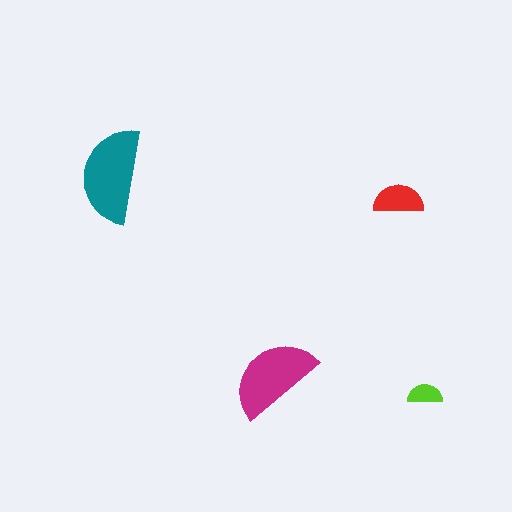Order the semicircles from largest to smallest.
the teal one, the magenta one, the red one, the lime one.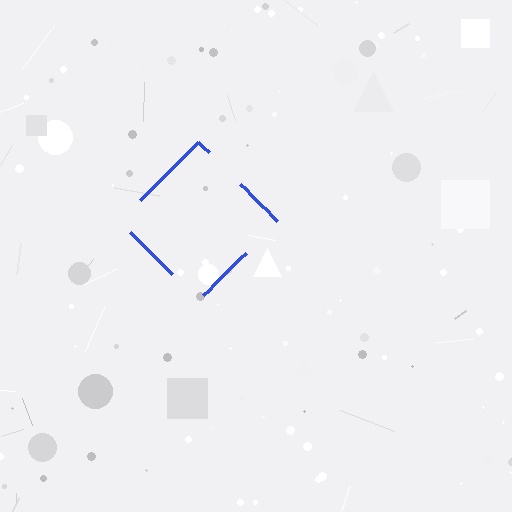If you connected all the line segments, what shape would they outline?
They would outline a diamond.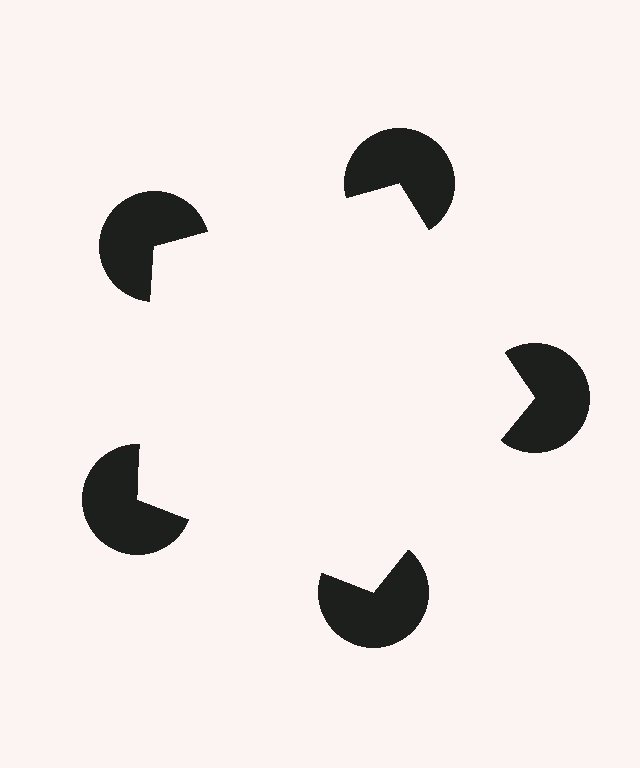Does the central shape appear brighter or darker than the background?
It typically appears slightly brighter than the background, even though no actual brightness change is drawn.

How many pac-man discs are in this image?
There are 5 — one at each vertex of the illusory pentagon.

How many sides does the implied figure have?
5 sides.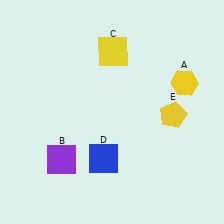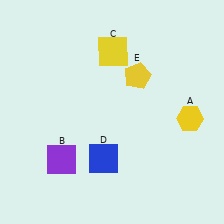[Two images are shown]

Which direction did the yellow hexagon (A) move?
The yellow hexagon (A) moved down.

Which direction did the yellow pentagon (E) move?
The yellow pentagon (E) moved up.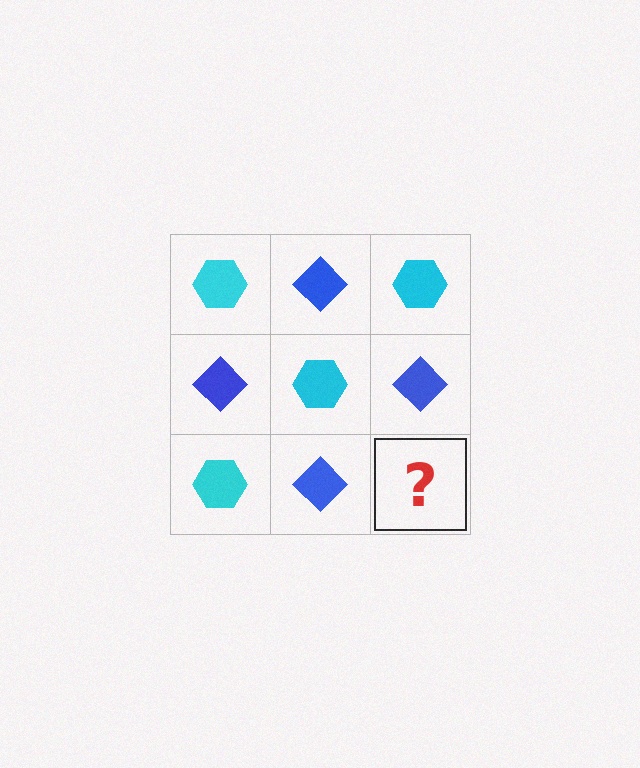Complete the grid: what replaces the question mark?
The question mark should be replaced with a cyan hexagon.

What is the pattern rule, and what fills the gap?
The rule is that it alternates cyan hexagon and blue diamond in a checkerboard pattern. The gap should be filled with a cyan hexagon.